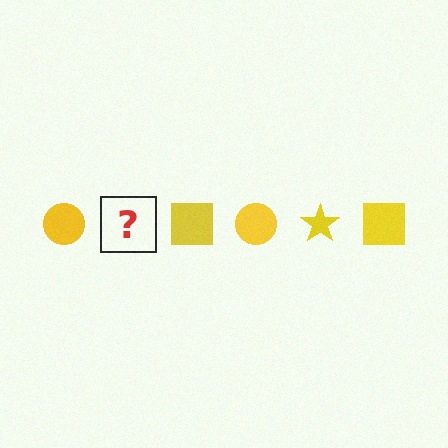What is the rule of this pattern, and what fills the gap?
The rule is that the pattern cycles through circle, star, square shapes in yellow. The gap should be filled with a yellow star.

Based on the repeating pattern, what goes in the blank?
The blank should be a yellow star.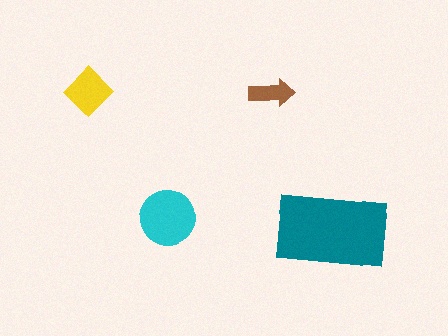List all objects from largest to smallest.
The teal rectangle, the cyan circle, the yellow diamond, the brown arrow.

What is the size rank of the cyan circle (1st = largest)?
2nd.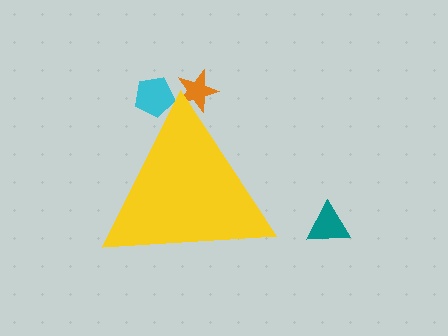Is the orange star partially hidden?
Yes, the orange star is partially hidden behind the yellow triangle.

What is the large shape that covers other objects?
A yellow triangle.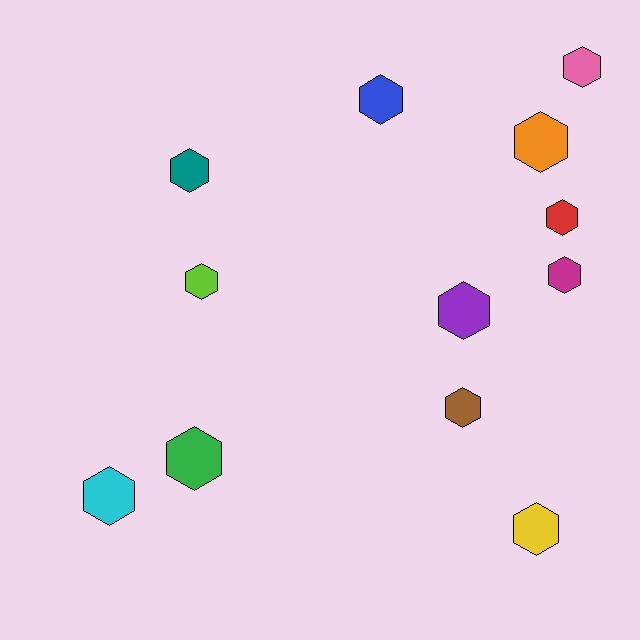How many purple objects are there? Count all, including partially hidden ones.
There is 1 purple object.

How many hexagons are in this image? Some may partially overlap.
There are 12 hexagons.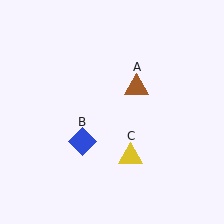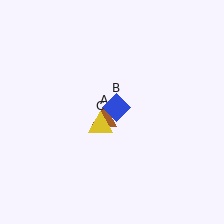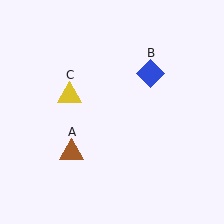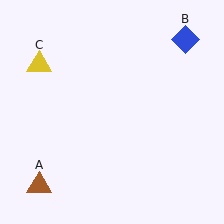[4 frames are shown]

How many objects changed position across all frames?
3 objects changed position: brown triangle (object A), blue diamond (object B), yellow triangle (object C).